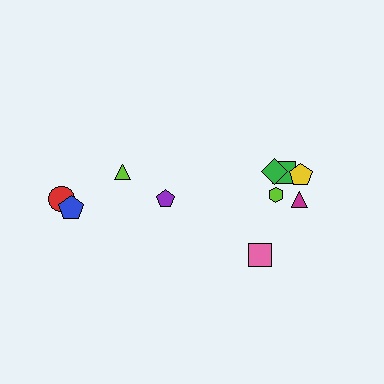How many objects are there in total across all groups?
There are 10 objects.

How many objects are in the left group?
There are 4 objects.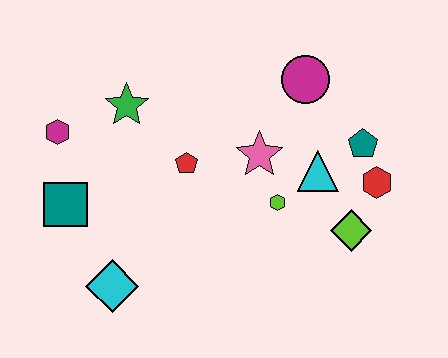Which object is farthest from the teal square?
The red hexagon is farthest from the teal square.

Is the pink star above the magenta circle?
No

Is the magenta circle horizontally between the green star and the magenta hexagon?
No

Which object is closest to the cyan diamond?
The teal square is closest to the cyan diamond.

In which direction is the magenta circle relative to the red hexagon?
The magenta circle is above the red hexagon.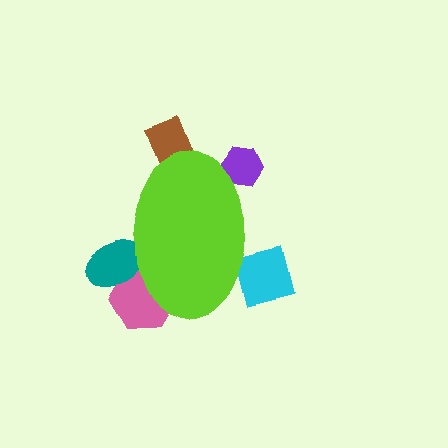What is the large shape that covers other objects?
A lime ellipse.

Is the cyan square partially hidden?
Yes, the cyan square is partially hidden behind the lime ellipse.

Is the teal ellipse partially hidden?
Yes, the teal ellipse is partially hidden behind the lime ellipse.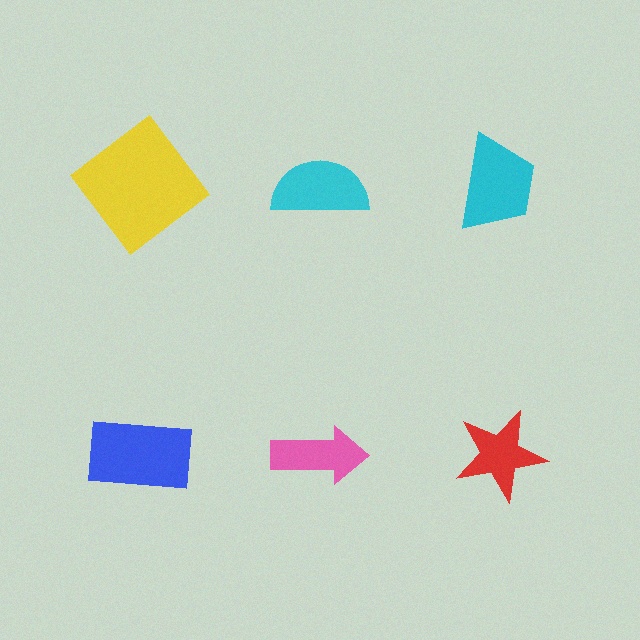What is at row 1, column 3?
A cyan trapezoid.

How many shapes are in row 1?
3 shapes.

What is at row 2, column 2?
A pink arrow.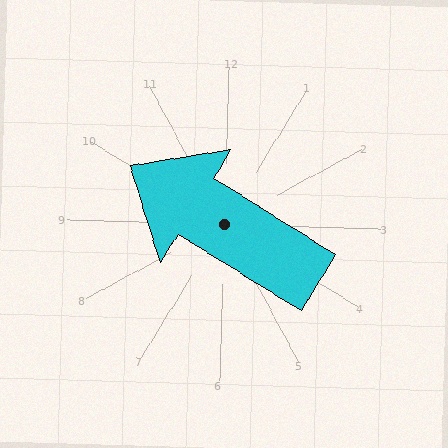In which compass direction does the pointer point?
Northwest.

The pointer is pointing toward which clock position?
Roughly 10 o'clock.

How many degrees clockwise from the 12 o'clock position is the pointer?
Approximately 300 degrees.